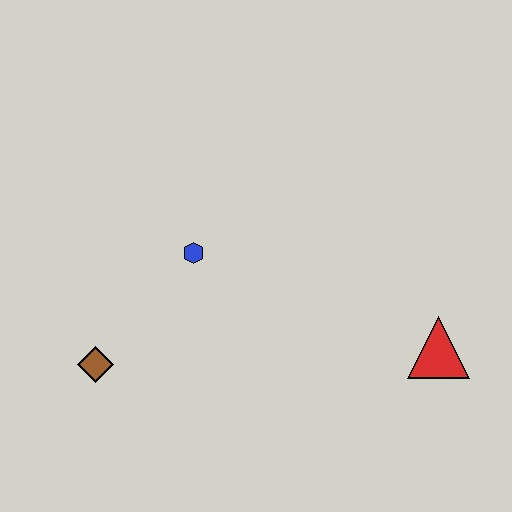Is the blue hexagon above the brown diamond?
Yes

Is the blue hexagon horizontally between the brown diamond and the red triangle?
Yes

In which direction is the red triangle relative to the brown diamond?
The red triangle is to the right of the brown diamond.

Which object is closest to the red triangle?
The blue hexagon is closest to the red triangle.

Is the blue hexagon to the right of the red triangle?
No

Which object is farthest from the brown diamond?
The red triangle is farthest from the brown diamond.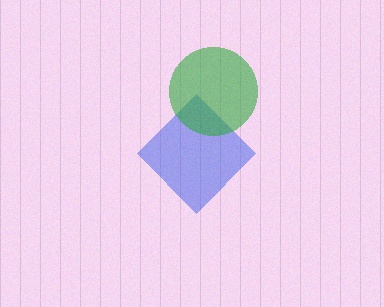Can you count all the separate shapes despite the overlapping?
Yes, there are 2 separate shapes.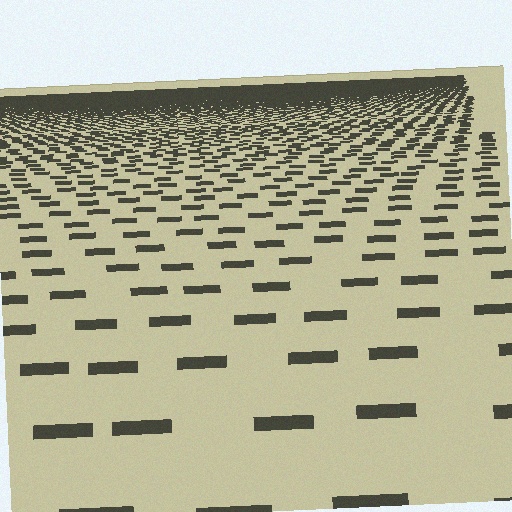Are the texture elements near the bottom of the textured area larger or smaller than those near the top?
Larger. Near the bottom, elements are closer to the viewer and appear at a bigger on-screen size.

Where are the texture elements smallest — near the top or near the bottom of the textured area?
Near the top.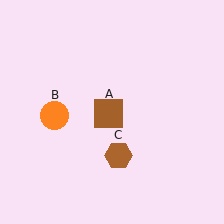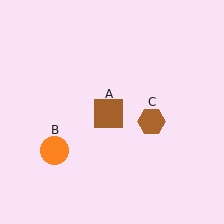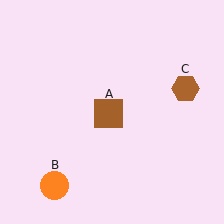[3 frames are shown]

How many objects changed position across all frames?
2 objects changed position: orange circle (object B), brown hexagon (object C).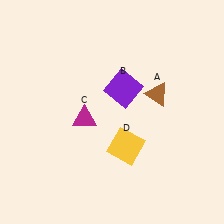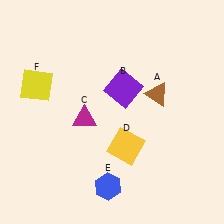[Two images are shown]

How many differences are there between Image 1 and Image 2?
There are 2 differences between the two images.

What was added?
A blue hexagon (E), a yellow square (F) were added in Image 2.